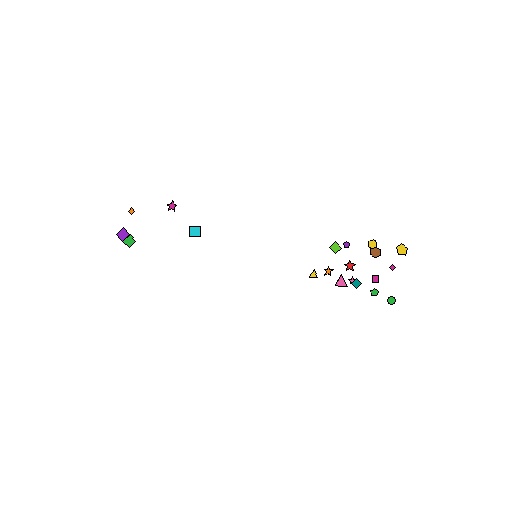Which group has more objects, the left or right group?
The right group.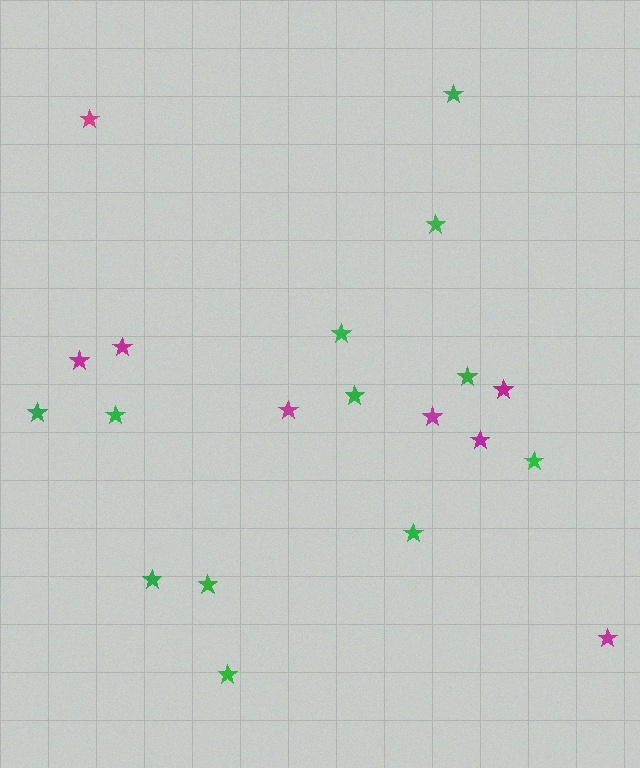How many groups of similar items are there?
There are 2 groups: one group of green stars (12) and one group of magenta stars (8).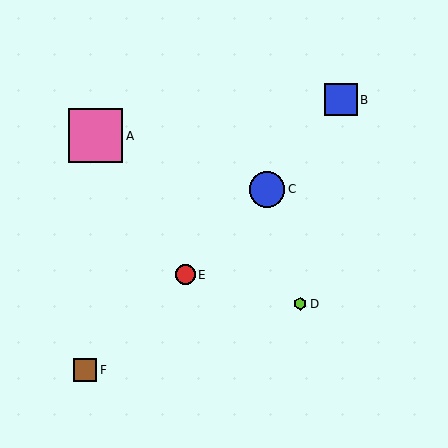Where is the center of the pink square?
The center of the pink square is at (95, 136).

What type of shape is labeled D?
Shape D is a lime hexagon.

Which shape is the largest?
The pink square (labeled A) is the largest.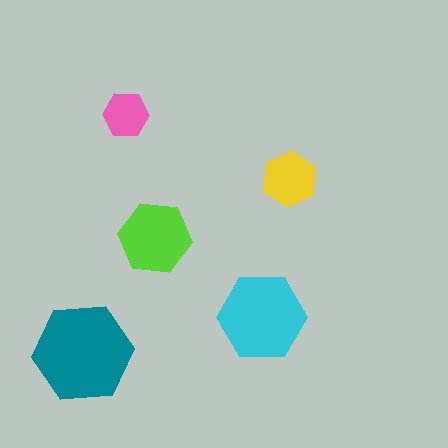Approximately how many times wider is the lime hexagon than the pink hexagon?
About 1.5 times wider.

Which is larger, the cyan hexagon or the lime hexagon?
The cyan one.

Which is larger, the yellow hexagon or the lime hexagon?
The lime one.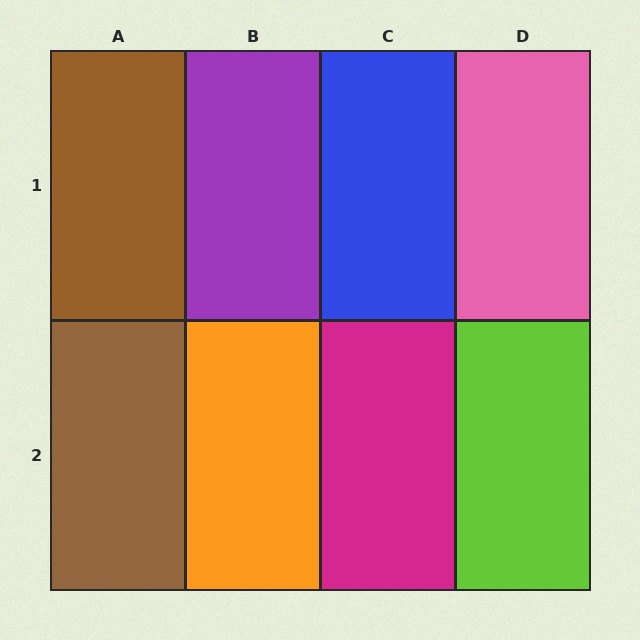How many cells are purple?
1 cell is purple.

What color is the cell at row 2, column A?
Brown.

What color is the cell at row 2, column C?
Magenta.